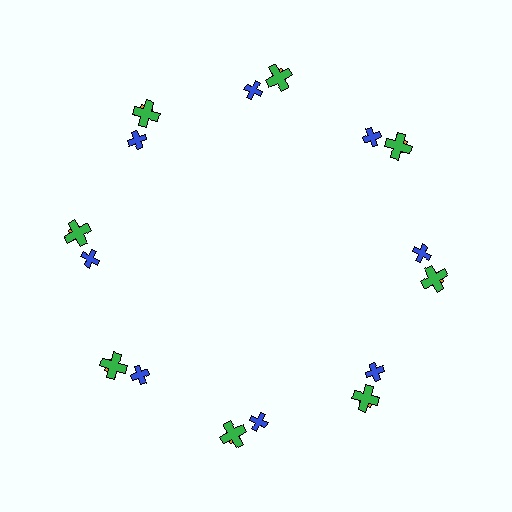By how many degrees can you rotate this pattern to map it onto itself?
The pattern maps onto itself every 45 degrees of rotation.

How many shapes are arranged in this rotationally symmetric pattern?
There are 24 shapes, arranged in 8 groups of 3.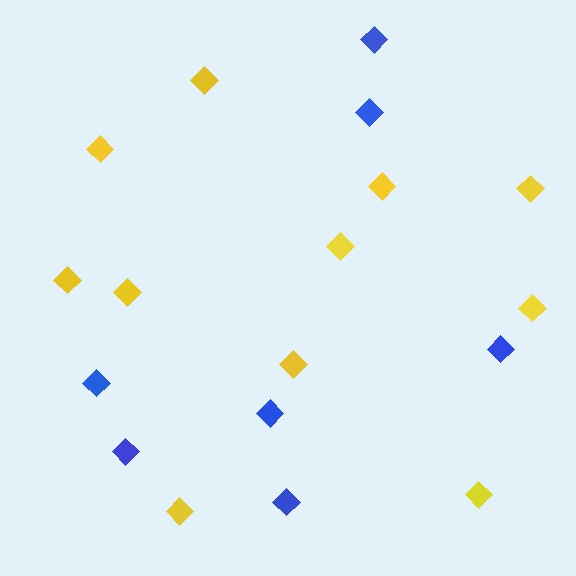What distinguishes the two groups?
There are 2 groups: one group of blue diamonds (7) and one group of yellow diamonds (11).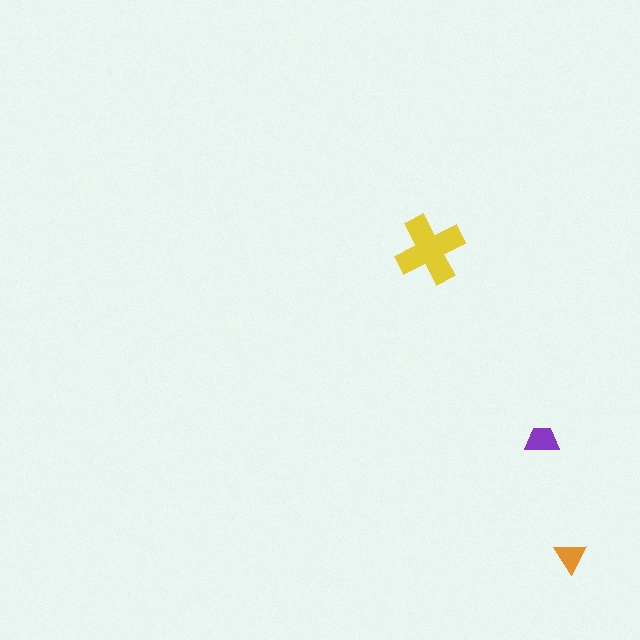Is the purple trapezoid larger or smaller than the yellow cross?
Smaller.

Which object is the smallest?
The orange triangle.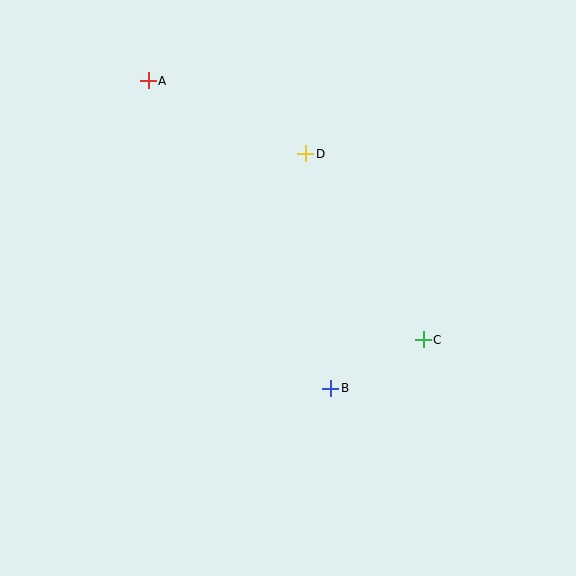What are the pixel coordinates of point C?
Point C is at (423, 340).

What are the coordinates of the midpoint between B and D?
The midpoint between B and D is at (318, 271).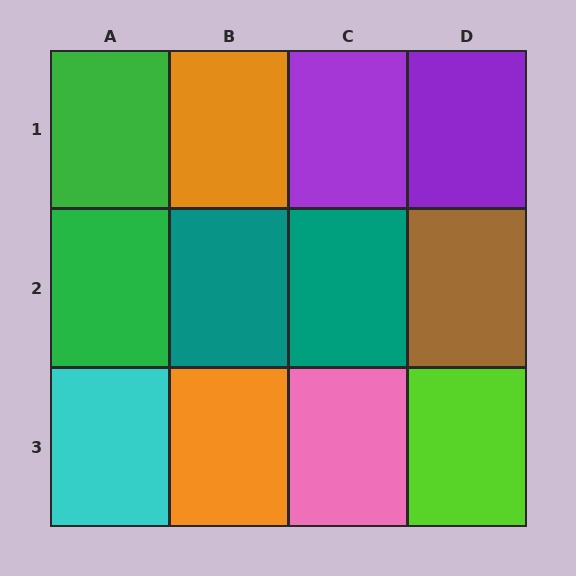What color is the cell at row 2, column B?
Teal.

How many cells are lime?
1 cell is lime.